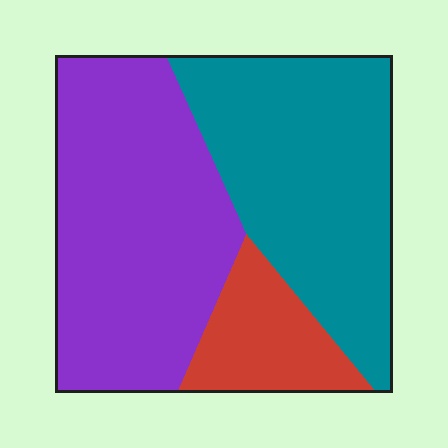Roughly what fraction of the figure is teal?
Teal covers about 40% of the figure.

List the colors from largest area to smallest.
From largest to smallest: purple, teal, red.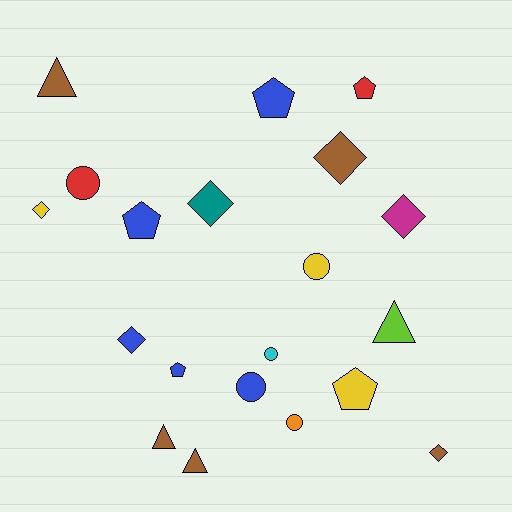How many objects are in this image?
There are 20 objects.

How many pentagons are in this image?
There are 5 pentagons.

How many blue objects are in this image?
There are 5 blue objects.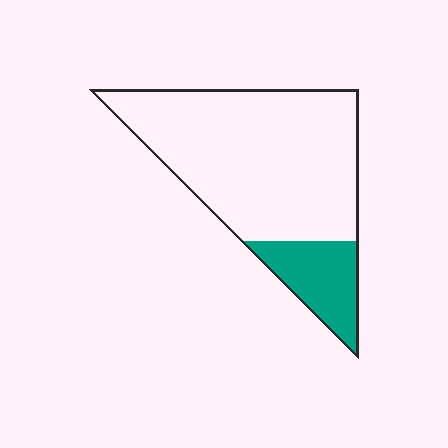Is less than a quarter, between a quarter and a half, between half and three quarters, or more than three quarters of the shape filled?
Less than a quarter.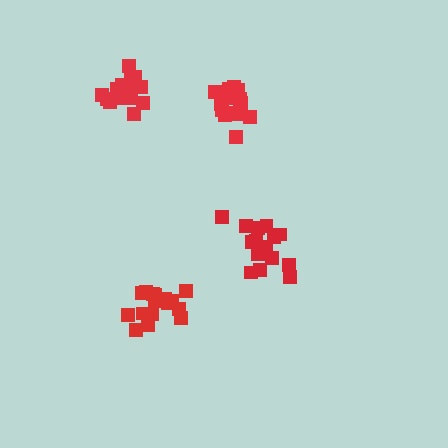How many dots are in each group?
Group 1: 18 dots, Group 2: 15 dots, Group 3: 18 dots, Group 4: 17 dots (68 total).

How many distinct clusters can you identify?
There are 4 distinct clusters.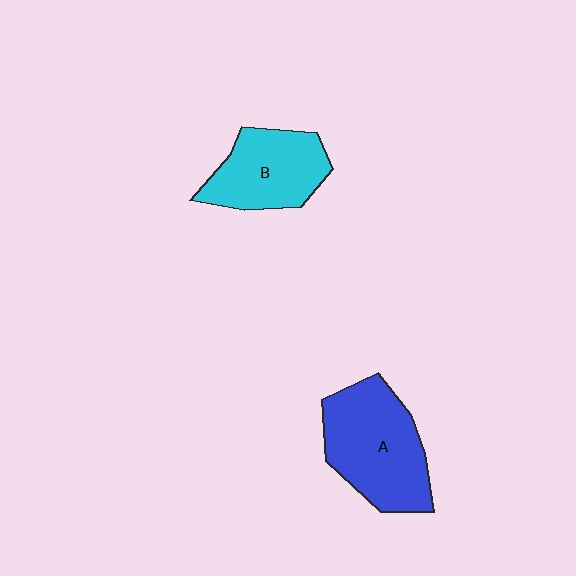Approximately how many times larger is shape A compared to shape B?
Approximately 1.3 times.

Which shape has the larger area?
Shape A (blue).